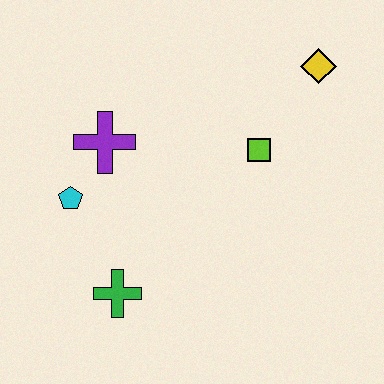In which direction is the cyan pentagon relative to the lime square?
The cyan pentagon is to the left of the lime square.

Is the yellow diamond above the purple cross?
Yes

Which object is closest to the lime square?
The yellow diamond is closest to the lime square.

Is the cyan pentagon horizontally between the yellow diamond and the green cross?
No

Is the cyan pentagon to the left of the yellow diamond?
Yes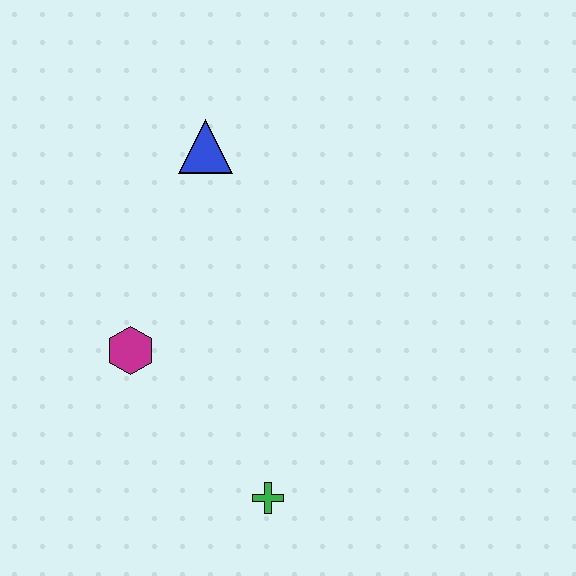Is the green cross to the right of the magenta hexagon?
Yes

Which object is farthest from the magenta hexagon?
The blue triangle is farthest from the magenta hexagon.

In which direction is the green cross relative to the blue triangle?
The green cross is below the blue triangle.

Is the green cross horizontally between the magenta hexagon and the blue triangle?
No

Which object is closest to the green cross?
The magenta hexagon is closest to the green cross.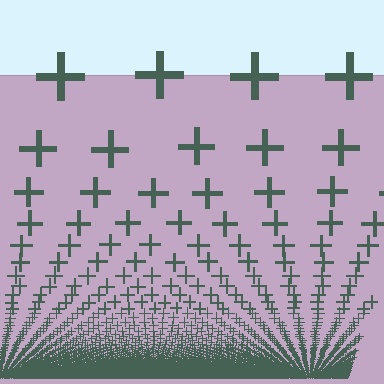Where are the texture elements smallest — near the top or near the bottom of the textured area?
Near the bottom.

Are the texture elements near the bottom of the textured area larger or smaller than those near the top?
Smaller. The gradient is inverted — elements near the bottom are smaller and denser.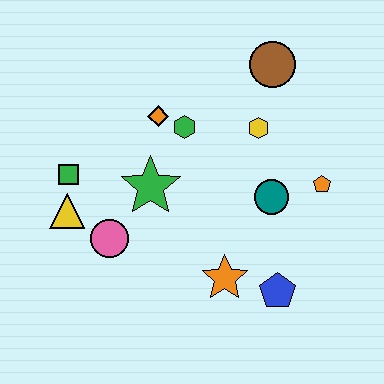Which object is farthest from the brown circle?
The yellow triangle is farthest from the brown circle.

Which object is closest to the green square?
The yellow triangle is closest to the green square.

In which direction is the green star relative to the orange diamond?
The green star is below the orange diamond.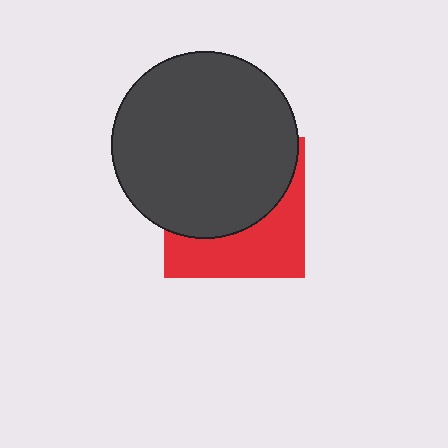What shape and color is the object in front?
The object in front is a dark gray circle.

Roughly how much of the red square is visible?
A small part of it is visible (roughly 41%).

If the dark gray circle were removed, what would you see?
You would see the complete red square.